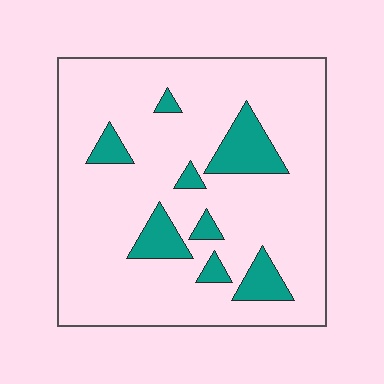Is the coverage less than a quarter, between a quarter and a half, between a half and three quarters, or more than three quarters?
Less than a quarter.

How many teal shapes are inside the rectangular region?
8.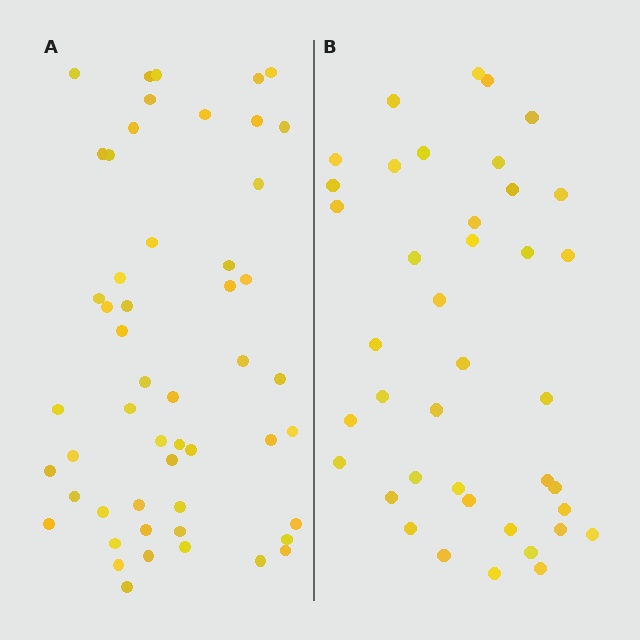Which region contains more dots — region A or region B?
Region A (the left region) has more dots.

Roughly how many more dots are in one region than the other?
Region A has roughly 12 or so more dots than region B.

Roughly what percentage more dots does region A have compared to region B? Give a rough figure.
About 30% more.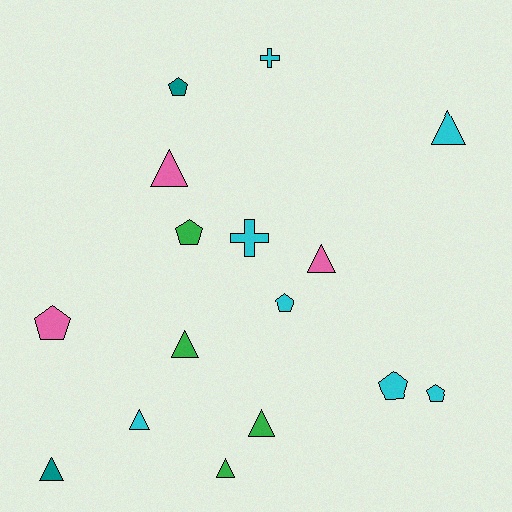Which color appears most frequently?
Cyan, with 7 objects.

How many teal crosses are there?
There are no teal crosses.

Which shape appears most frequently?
Triangle, with 8 objects.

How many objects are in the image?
There are 16 objects.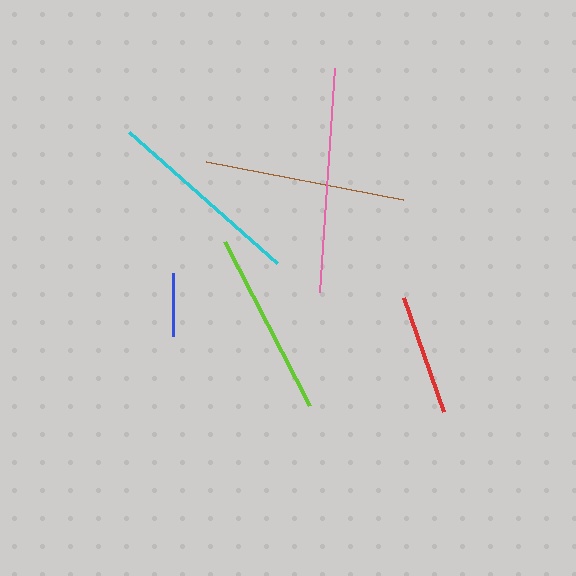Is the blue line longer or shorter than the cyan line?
The cyan line is longer than the blue line.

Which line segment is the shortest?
The blue line is the shortest at approximately 63 pixels.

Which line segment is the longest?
The pink line is the longest at approximately 225 pixels.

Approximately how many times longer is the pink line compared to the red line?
The pink line is approximately 1.9 times the length of the red line.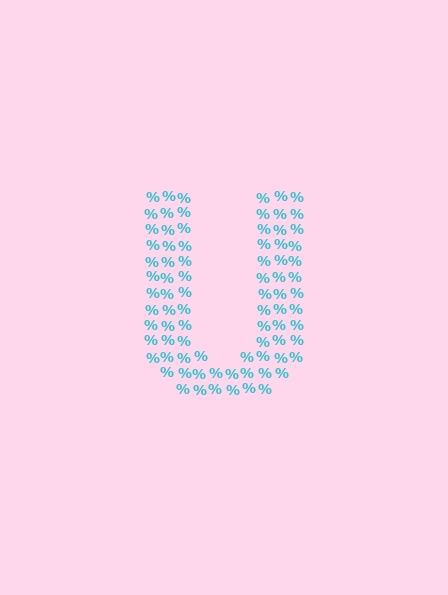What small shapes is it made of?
It is made of small percent signs.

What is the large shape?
The large shape is the letter U.